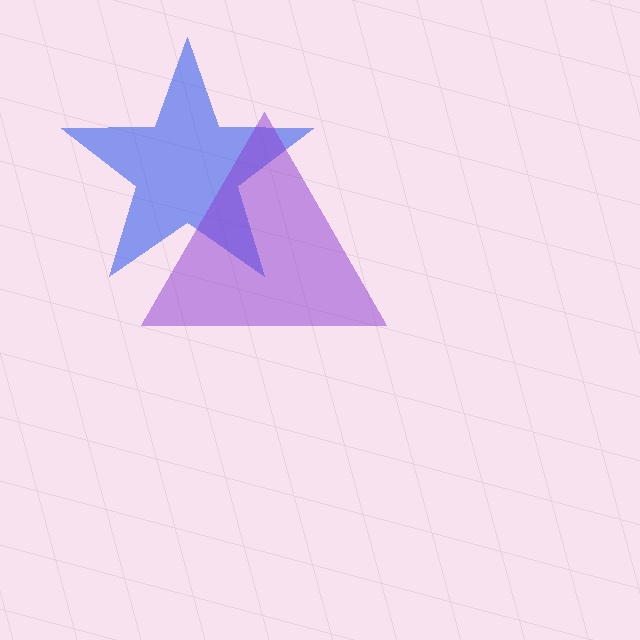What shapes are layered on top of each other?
The layered shapes are: a blue star, a purple triangle.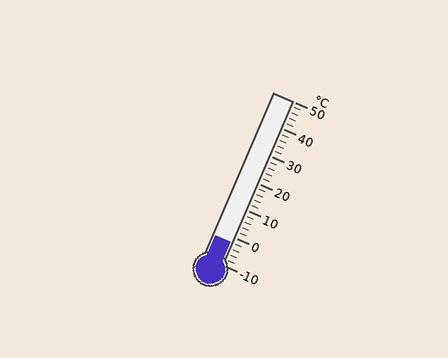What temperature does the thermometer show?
The thermometer shows approximately -2°C.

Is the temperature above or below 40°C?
The temperature is below 40°C.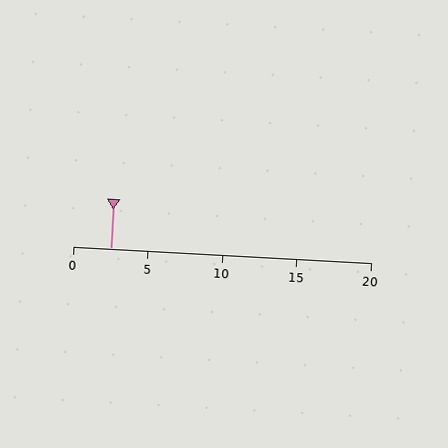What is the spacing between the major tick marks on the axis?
The major ticks are spaced 5 apart.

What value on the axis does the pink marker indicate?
The marker indicates approximately 2.5.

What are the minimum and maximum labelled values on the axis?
The axis runs from 0 to 20.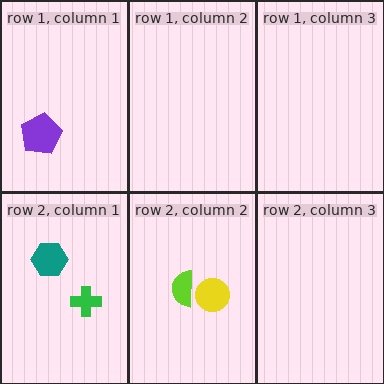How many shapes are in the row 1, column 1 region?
1.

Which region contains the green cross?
The row 2, column 1 region.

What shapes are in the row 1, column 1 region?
The purple pentagon.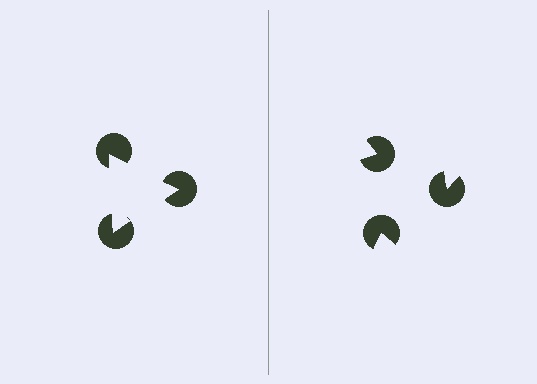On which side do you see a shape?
An illusory triangle appears on the left side. On the right side the wedge cuts are rotated, so no coherent shape forms.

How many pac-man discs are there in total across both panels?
6 — 3 on each side.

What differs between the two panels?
The pac-man discs are positioned identically on both sides; only the wedge orientations differ. On the left they align to a triangle; on the right they are misaligned.